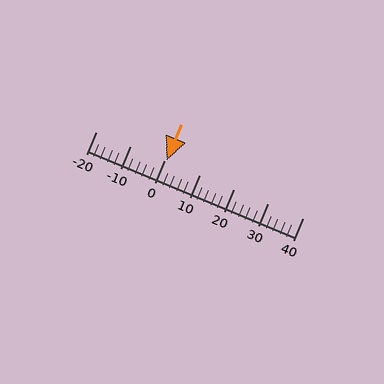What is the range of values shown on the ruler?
The ruler shows values from -20 to 40.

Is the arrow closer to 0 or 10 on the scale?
The arrow is closer to 0.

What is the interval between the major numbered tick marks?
The major tick marks are spaced 10 units apart.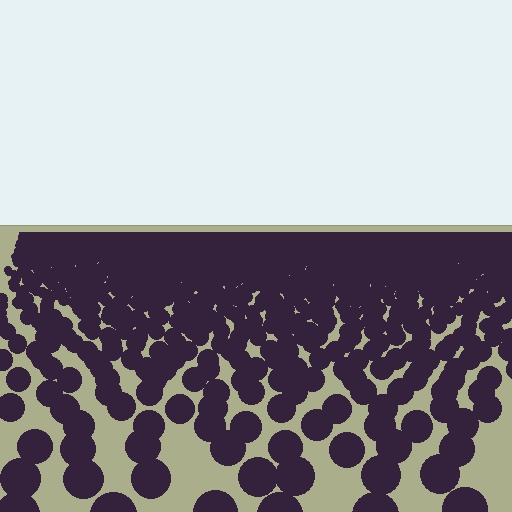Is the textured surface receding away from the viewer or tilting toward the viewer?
The surface is receding away from the viewer. Texture elements get smaller and denser toward the top.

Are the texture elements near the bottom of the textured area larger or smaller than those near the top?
Larger. Near the bottom, elements are closer to the viewer and appear at a bigger on-screen size.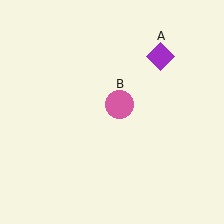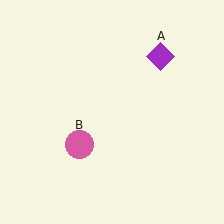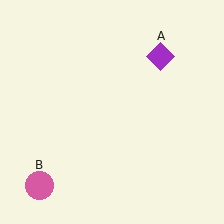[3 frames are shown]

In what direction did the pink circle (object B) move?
The pink circle (object B) moved down and to the left.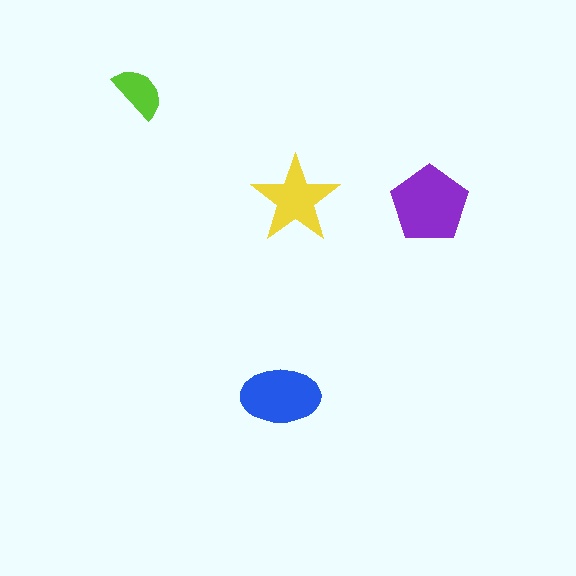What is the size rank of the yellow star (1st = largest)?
3rd.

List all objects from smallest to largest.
The lime semicircle, the yellow star, the blue ellipse, the purple pentagon.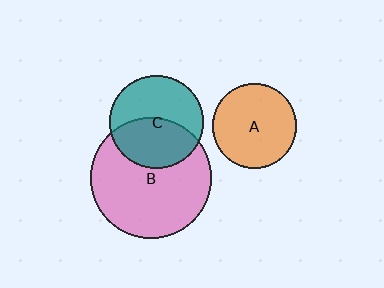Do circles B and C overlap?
Yes.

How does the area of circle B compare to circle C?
Approximately 1.7 times.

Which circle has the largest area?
Circle B (pink).